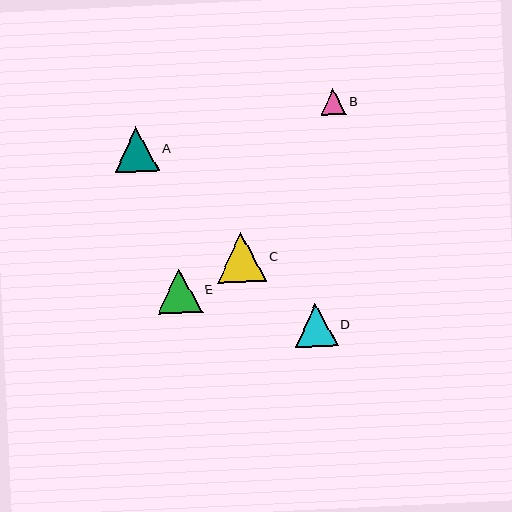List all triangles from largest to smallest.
From largest to smallest: C, E, A, D, B.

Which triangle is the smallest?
Triangle B is the smallest with a size of approximately 26 pixels.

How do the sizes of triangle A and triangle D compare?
Triangle A and triangle D are approximately the same size.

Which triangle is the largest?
Triangle C is the largest with a size of approximately 49 pixels.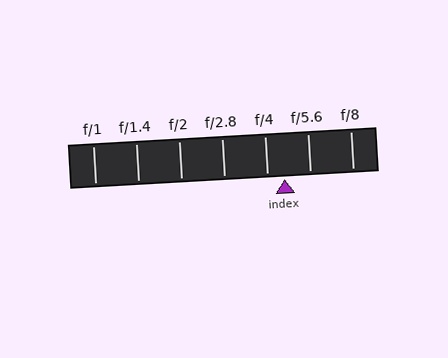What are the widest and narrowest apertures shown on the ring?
The widest aperture shown is f/1 and the narrowest is f/8.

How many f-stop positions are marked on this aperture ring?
There are 7 f-stop positions marked.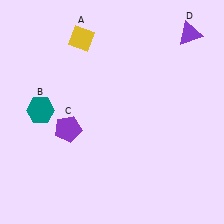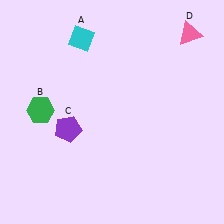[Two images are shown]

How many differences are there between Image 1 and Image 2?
There are 3 differences between the two images.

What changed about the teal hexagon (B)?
In Image 1, B is teal. In Image 2, it changed to green.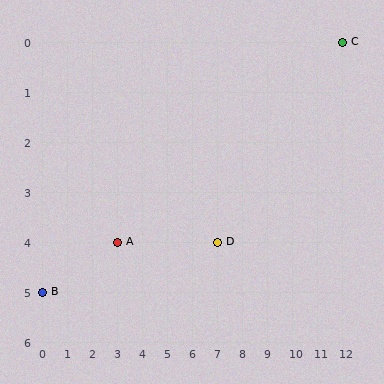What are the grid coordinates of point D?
Point D is at grid coordinates (7, 4).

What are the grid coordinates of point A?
Point A is at grid coordinates (3, 4).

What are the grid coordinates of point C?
Point C is at grid coordinates (12, 0).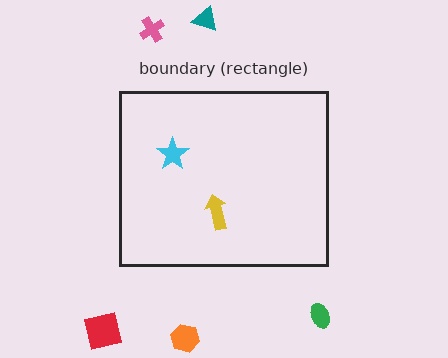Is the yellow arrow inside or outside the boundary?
Inside.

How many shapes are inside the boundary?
2 inside, 5 outside.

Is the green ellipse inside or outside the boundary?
Outside.